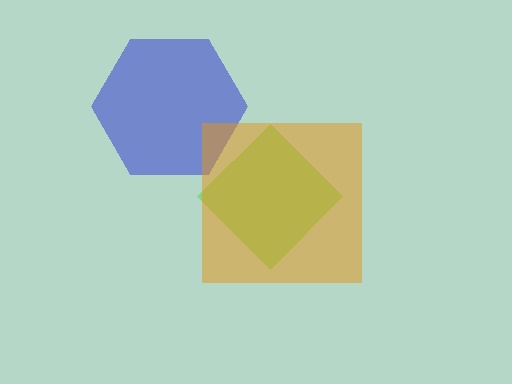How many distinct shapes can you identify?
There are 3 distinct shapes: a lime diamond, a blue hexagon, an orange square.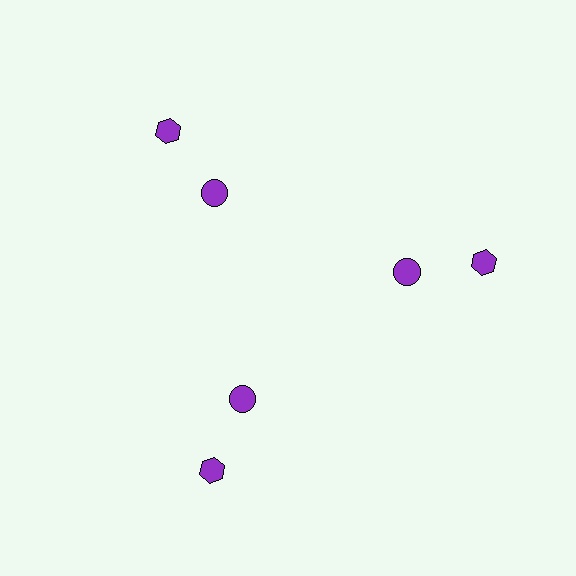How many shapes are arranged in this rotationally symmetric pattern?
There are 6 shapes, arranged in 3 groups of 2.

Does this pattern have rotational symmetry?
Yes, this pattern has 3-fold rotational symmetry. It looks the same after rotating 120 degrees around the center.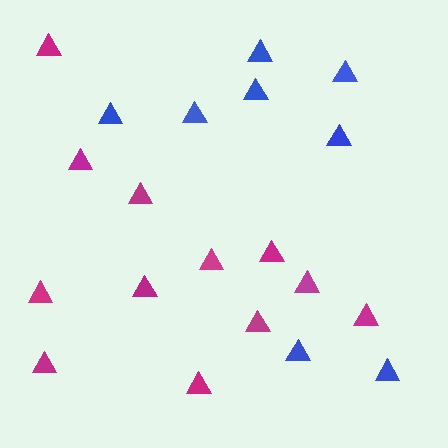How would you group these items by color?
There are 2 groups: one group of blue triangles (8) and one group of magenta triangles (12).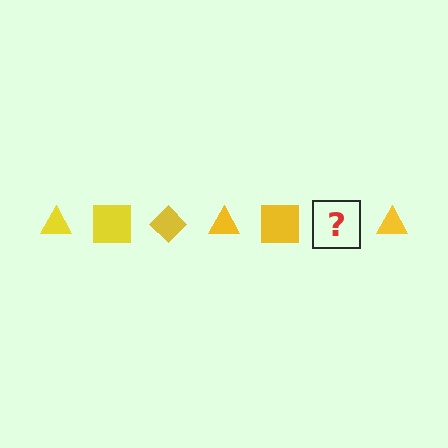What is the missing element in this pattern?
The missing element is a yellow diamond.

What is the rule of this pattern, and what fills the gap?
The rule is that the pattern cycles through triangle, square, diamond shapes in yellow. The gap should be filled with a yellow diamond.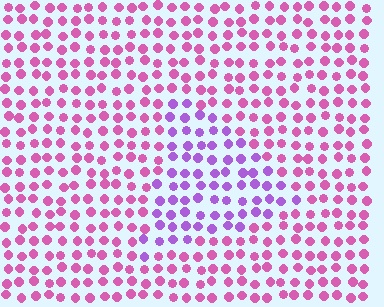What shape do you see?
I see a triangle.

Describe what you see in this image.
The image is filled with small pink elements in a uniform arrangement. A triangle-shaped region is visible where the elements are tinted to a slightly different hue, forming a subtle color boundary.